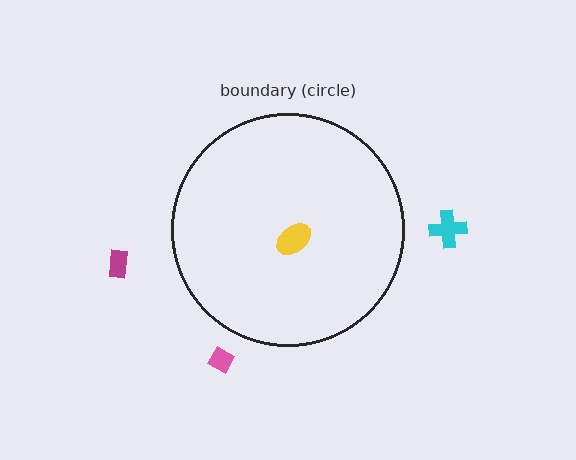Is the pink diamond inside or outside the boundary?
Outside.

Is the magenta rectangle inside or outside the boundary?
Outside.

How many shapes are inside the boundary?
1 inside, 3 outside.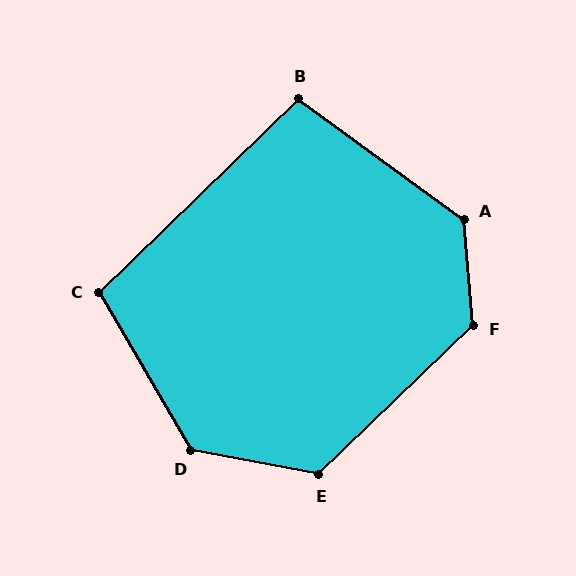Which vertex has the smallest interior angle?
B, at approximately 100 degrees.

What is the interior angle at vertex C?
Approximately 104 degrees (obtuse).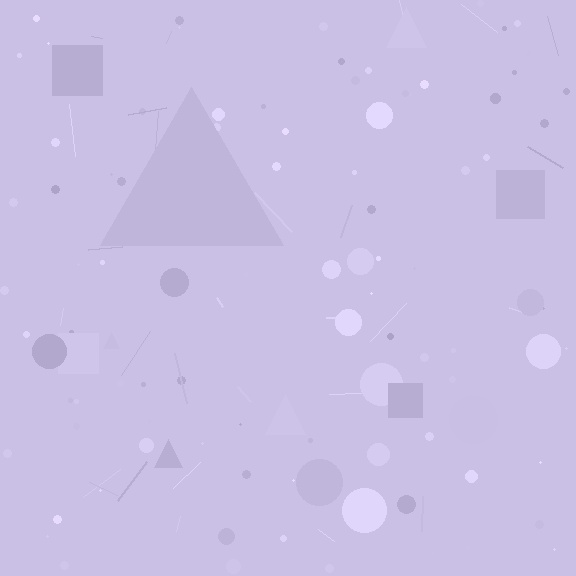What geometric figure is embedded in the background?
A triangle is embedded in the background.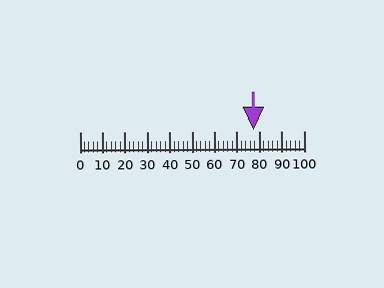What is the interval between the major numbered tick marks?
The major tick marks are spaced 10 units apart.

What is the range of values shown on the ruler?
The ruler shows values from 0 to 100.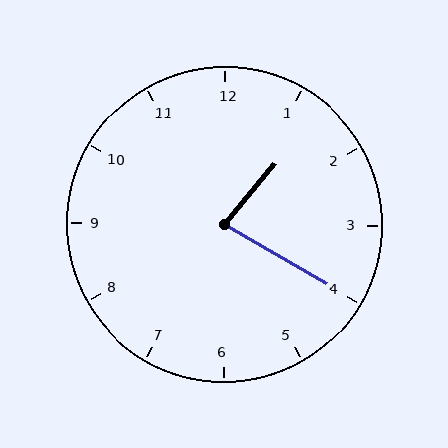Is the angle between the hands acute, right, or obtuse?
It is acute.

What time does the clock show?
1:20.